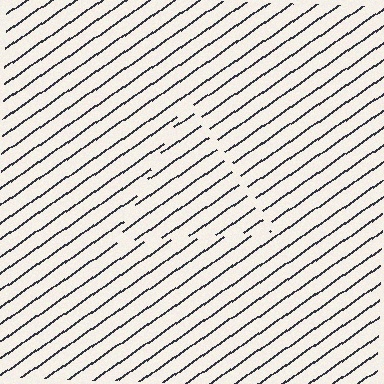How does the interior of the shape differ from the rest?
The interior of the shape contains the same grating, shifted by half a period — the contour is defined by the phase discontinuity where line-ends from the inner and outer gratings abut.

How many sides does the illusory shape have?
3 sides — the line-ends trace a triangle.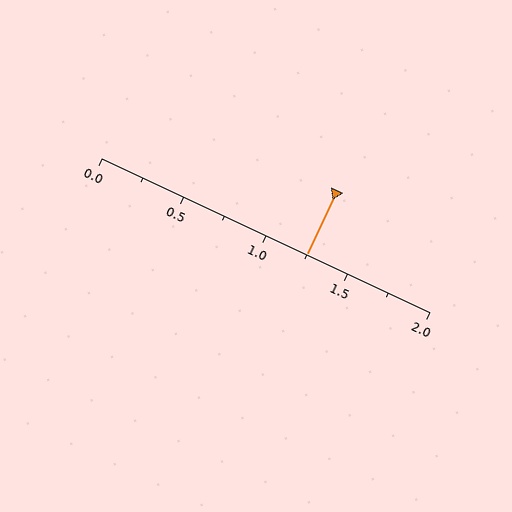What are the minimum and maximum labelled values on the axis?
The axis runs from 0.0 to 2.0.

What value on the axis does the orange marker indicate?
The marker indicates approximately 1.25.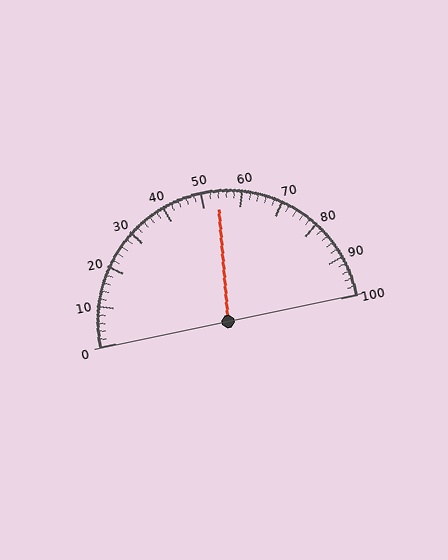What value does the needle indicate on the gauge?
The needle indicates approximately 54.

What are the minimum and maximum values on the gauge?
The gauge ranges from 0 to 100.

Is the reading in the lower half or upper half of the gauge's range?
The reading is in the upper half of the range (0 to 100).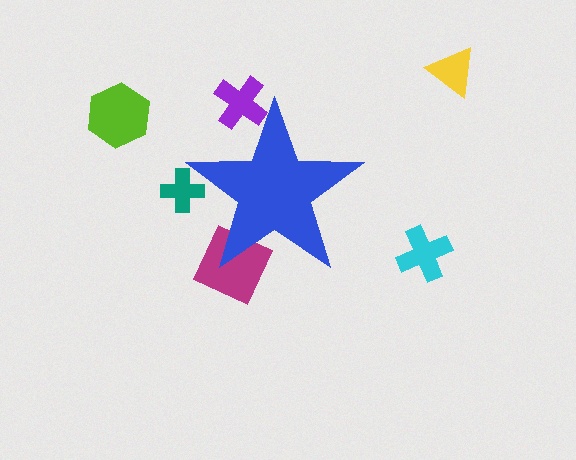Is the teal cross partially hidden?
Yes, the teal cross is partially hidden behind the blue star.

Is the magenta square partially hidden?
Yes, the magenta square is partially hidden behind the blue star.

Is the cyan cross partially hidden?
No, the cyan cross is fully visible.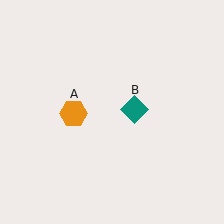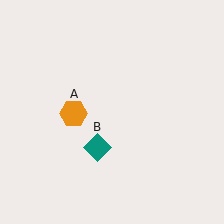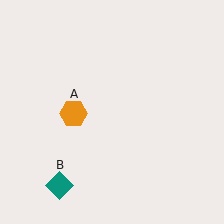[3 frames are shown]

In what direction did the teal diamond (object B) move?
The teal diamond (object B) moved down and to the left.